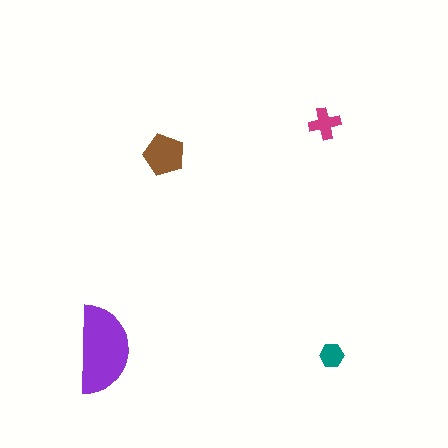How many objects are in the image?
There are 4 objects in the image.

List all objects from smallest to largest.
The teal hexagon, the magenta cross, the brown pentagon, the purple semicircle.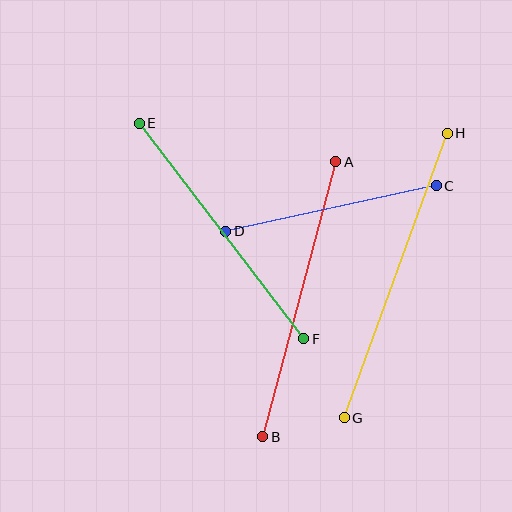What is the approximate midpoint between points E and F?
The midpoint is at approximately (222, 231) pixels.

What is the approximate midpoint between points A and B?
The midpoint is at approximately (299, 299) pixels.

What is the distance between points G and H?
The distance is approximately 303 pixels.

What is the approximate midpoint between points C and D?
The midpoint is at approximately (331, 208) pixels.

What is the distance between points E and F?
The distance is approximately 271 pixels.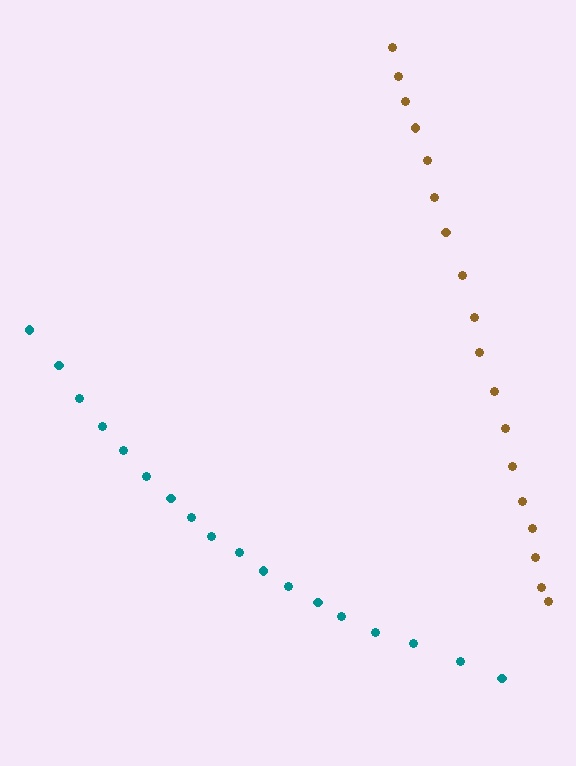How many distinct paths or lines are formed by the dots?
There are 2 distinct paths.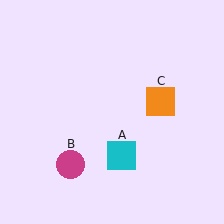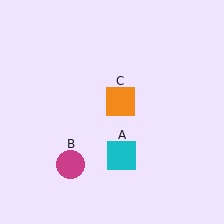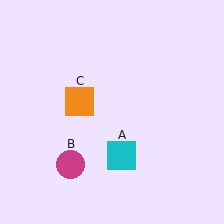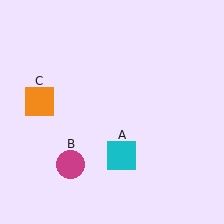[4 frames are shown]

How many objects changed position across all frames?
1 object changed position: orange square (object C).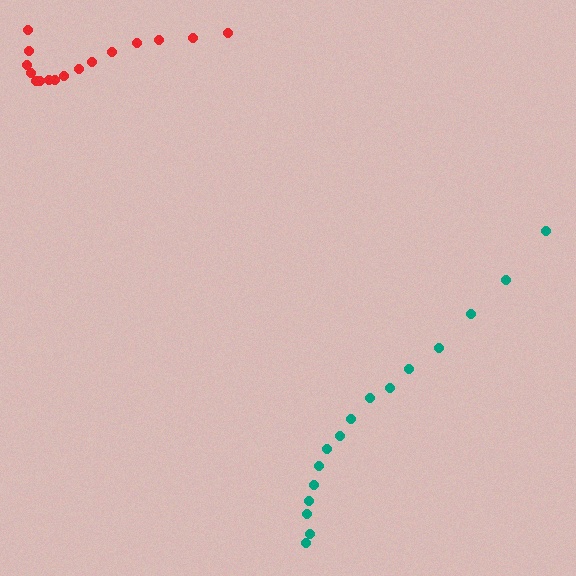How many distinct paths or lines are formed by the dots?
There are 2 distinct paths.